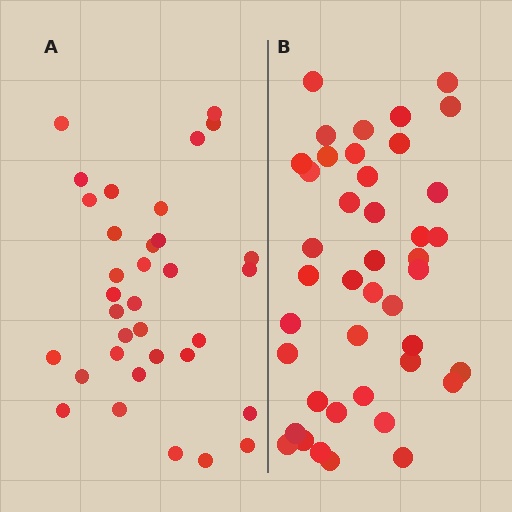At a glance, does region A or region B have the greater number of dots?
Region B (the right region) has more dots.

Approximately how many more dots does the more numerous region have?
Region B has roughly 8 or so more dots than region A.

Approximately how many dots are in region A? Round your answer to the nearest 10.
About 30 dots. (The exact count is 34, which rounds to 30.)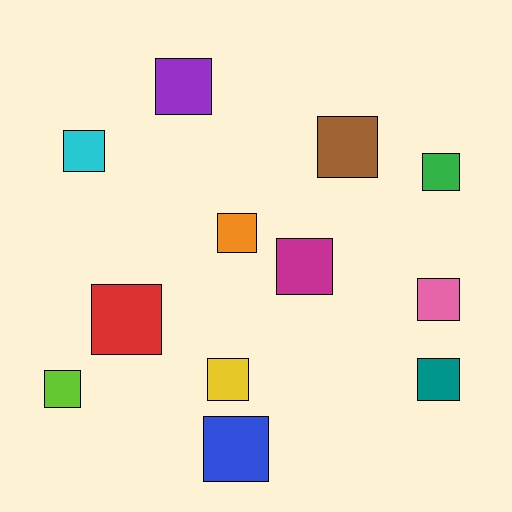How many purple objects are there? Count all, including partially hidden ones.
There is 1 purple object.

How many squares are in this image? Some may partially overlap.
There are 12 squares.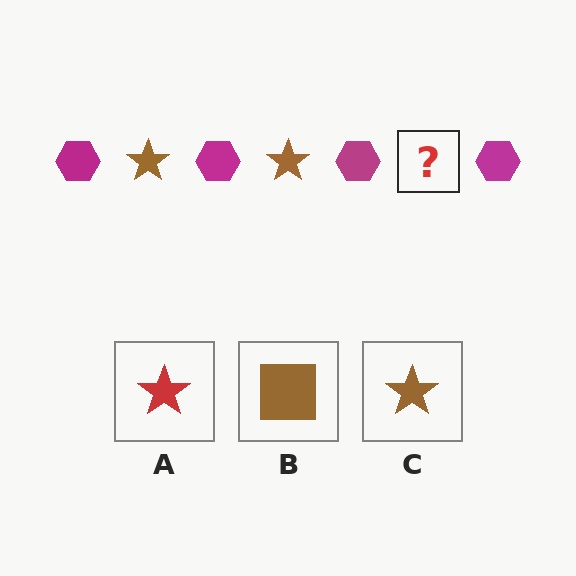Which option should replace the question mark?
Option C.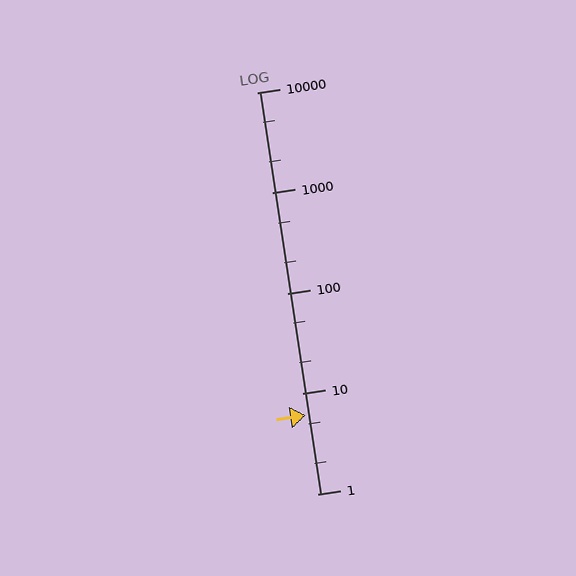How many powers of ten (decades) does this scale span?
The scale spans 4 decades, from 1 to 10000.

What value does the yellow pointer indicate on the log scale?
The pointer indicates approximately 6.1.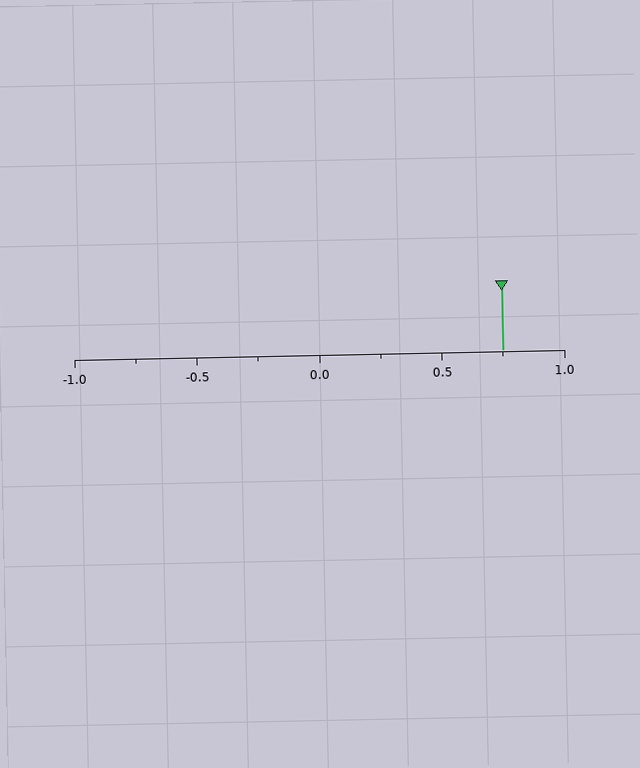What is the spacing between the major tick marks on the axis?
The major ticks are spaced 0.5 apart.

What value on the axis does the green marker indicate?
The marker indicates approximately 0.75.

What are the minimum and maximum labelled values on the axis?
The axis runs from -1.0 to 1.0.